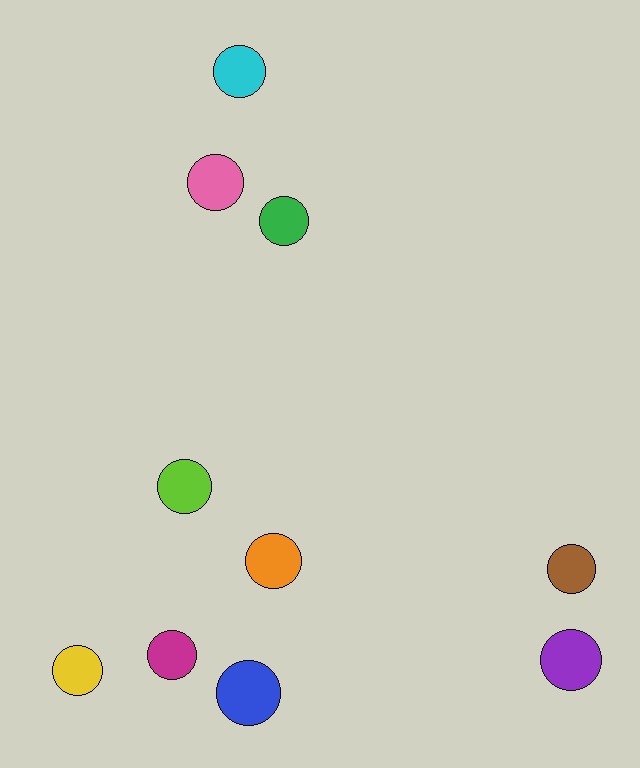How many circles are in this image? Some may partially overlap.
There are 10 circles.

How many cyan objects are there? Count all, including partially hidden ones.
There is 1 cyan object.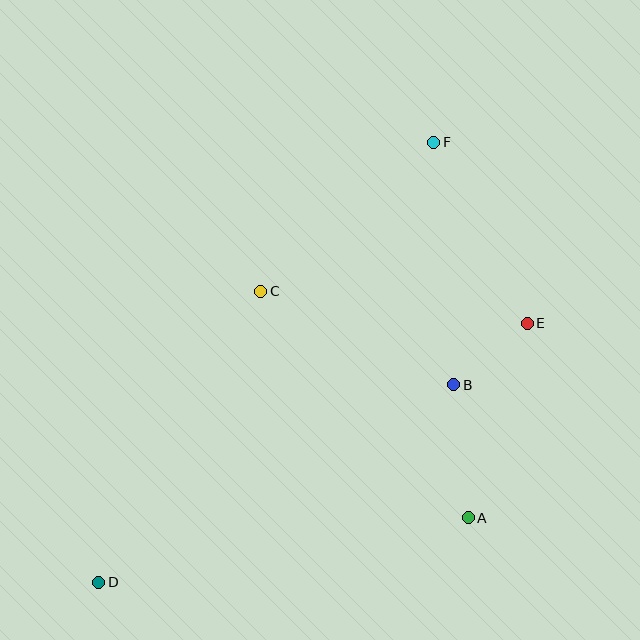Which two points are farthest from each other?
Points D and F are farthest from each other.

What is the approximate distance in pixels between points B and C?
The distance between B and C is approximately 215 pixels.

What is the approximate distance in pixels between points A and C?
The distance between A and C is approximately 307 pixels.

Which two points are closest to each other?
Points B and E are closest to each other.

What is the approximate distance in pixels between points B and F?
The distance between B and F is approximately 243 pixels.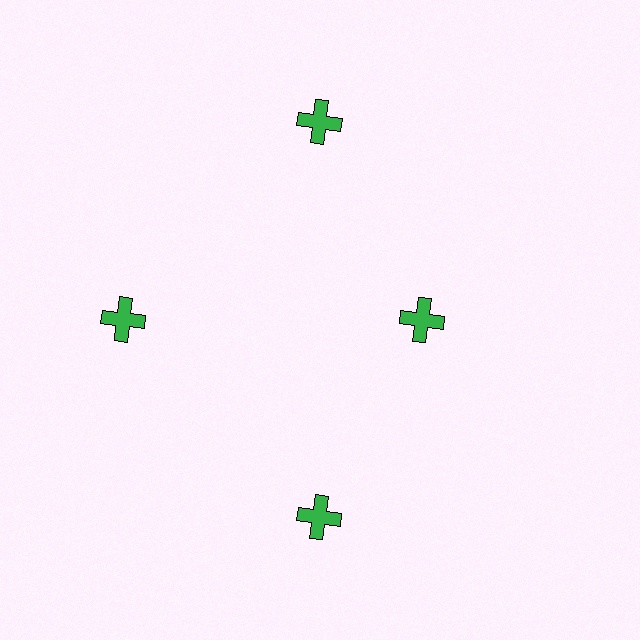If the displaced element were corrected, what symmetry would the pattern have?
It would have 4-fold rotational symmetry — the pattern would map onto itself every 90 degrees.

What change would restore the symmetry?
The symmetry would be restored by moving it outward, back onto the ring so that all 4 crosses sit at equal angles and equal distance from the center.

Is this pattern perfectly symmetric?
No. The 4 green crosses are arranged in a ring, but one element near the 3 o'clock position is pulled inward toward the center, breaking the 4-fold rotational symmetry.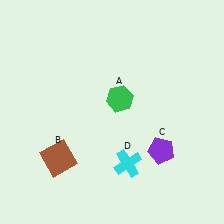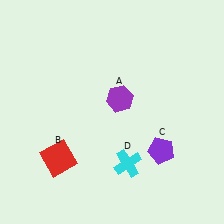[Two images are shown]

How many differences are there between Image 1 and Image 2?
There are 2 differences between the two images.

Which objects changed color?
A changed from green to purple. B changed from brown to red.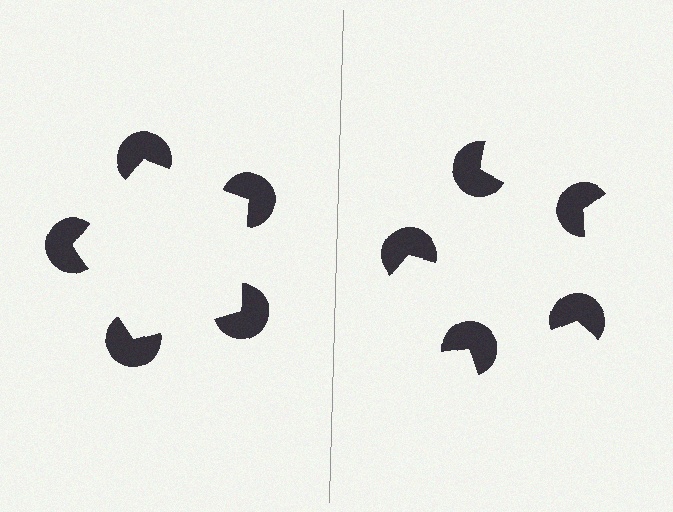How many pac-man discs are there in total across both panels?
10 — 5 on each side.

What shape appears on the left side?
An illusory pentagon.